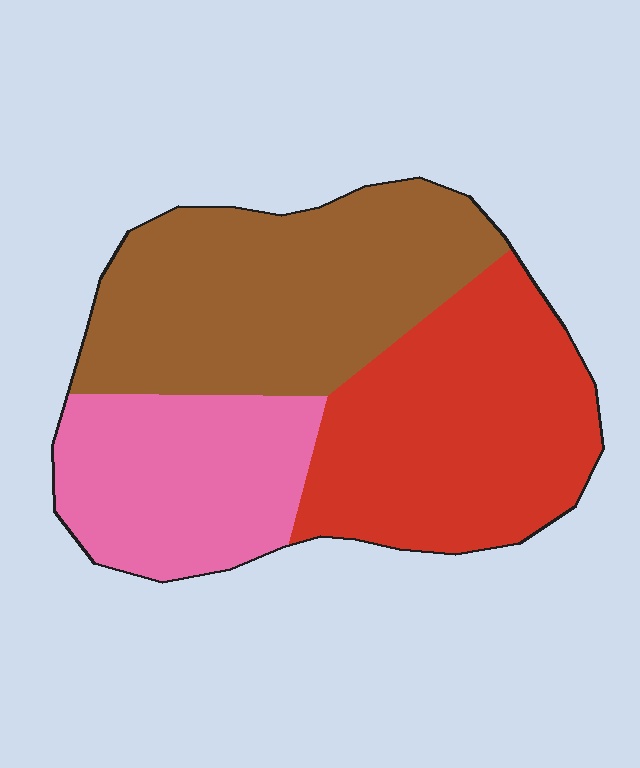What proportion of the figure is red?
Red takes up about three eighths (3/8) of the figure.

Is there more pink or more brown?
Brown.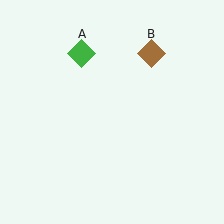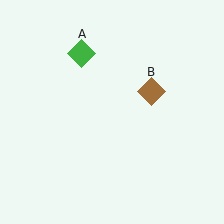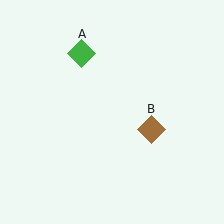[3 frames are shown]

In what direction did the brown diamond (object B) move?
The brown diamond (object B) moved down.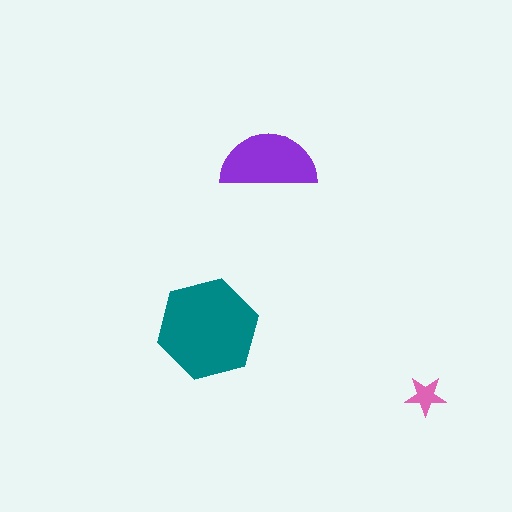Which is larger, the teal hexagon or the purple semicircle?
The teal hexagon.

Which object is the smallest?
The pink star.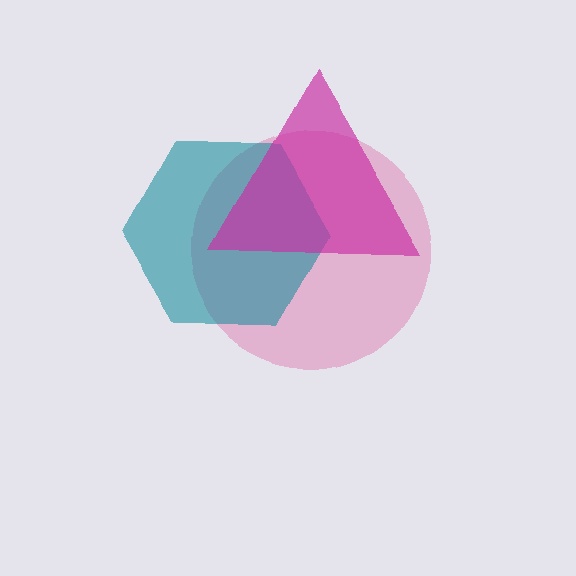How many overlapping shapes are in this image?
There are 3 overlapping shapes in the image.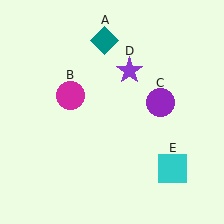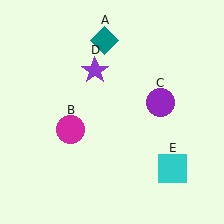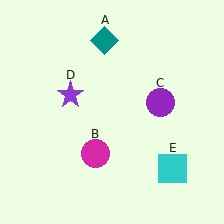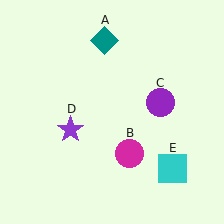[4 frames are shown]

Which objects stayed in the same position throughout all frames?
Teal diamond (object A) and purple circle (object C) and cyan square (object E) remained stationary.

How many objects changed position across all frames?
2 objects changed position: magenta circle (object B), purple star (object D).